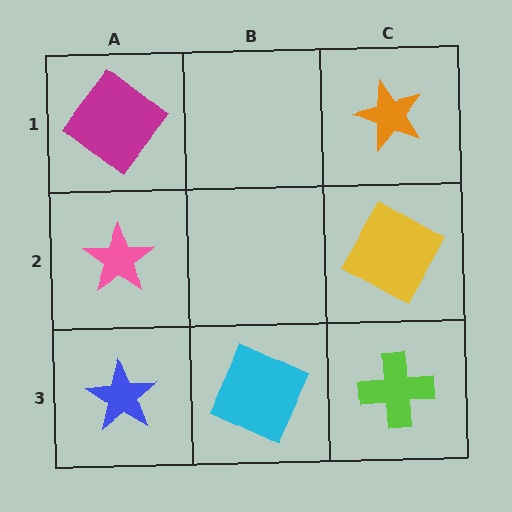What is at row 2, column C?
A yellow square.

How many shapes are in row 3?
3 shapes.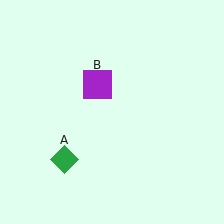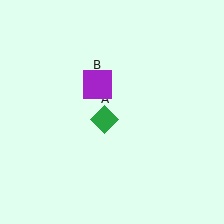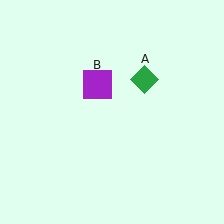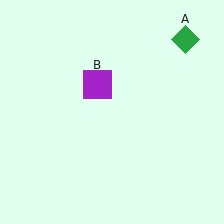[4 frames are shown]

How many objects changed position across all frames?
1 object changed position: green diamond (object A).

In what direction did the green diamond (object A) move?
The green diamond (object A) moved up and to the right.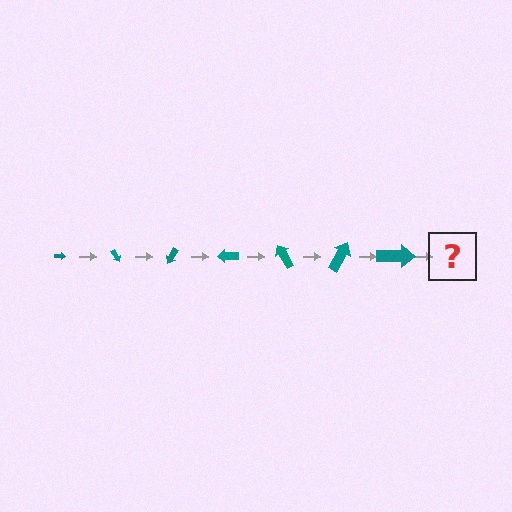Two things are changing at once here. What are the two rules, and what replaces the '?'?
The two rules are that the arrow grows larger each step and it rotates 60 degrees each step. The '?' should be an arrow, larger than the previous one and rotated 420 degrees from the start.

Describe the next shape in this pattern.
It should be an arrow, larger than the previous one and rotated 420 degrees from the start.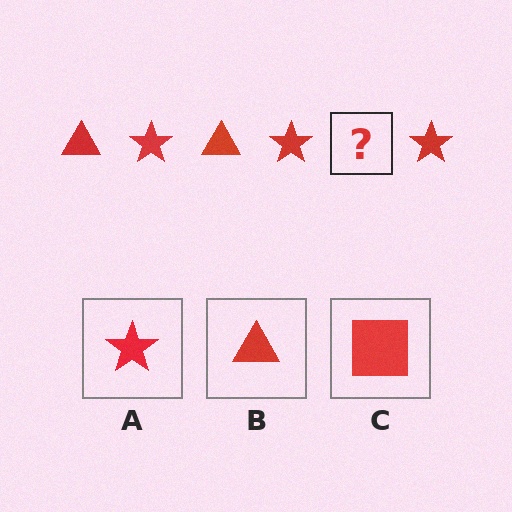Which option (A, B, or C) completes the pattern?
B.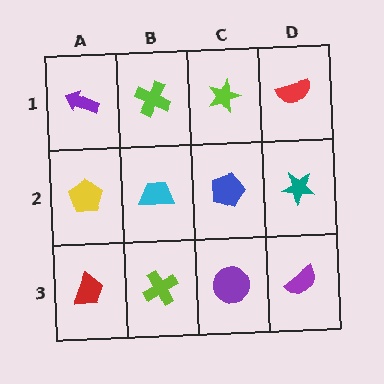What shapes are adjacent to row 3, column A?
A yellow pentagon (row 2, column A), a lime cross (row 3, column B).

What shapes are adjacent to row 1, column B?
A cyan trapezoid (row 2, column B), a purple arrow (row 1, column A), a lime star (row 1, column C).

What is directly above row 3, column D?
A teal star.